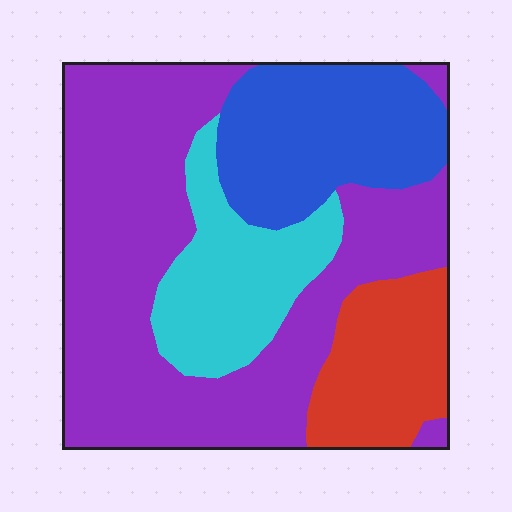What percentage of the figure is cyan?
Cyan takes up about one sixth (1/6) of the figure.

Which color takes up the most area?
Purple, at roughly 50%.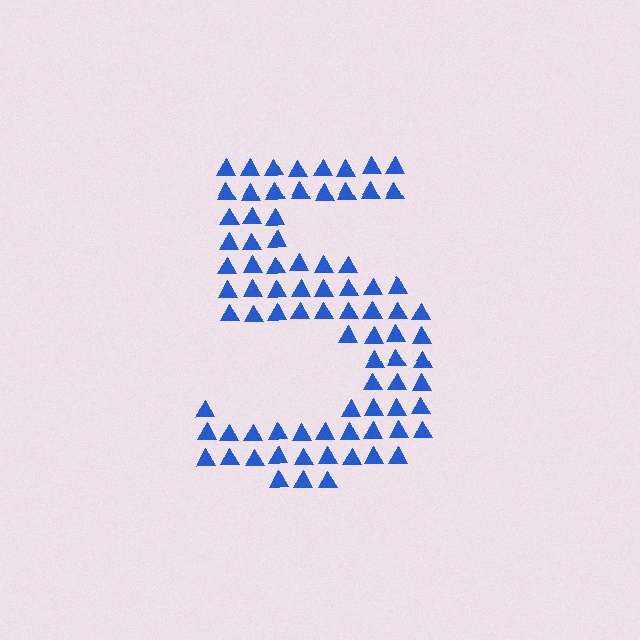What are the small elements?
The small elements are triangles.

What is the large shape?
The large shape is the digit 5.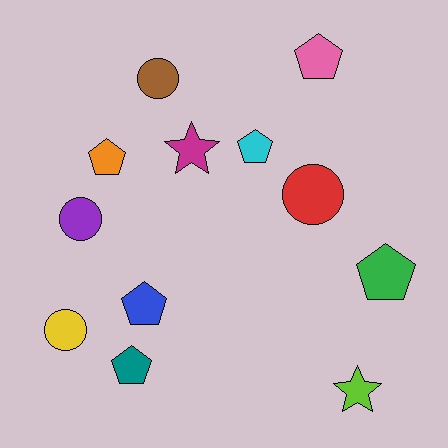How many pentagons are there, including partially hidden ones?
There are 6 pentagons.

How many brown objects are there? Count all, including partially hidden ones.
There is 1 brown object.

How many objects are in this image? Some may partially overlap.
There are 12 objects.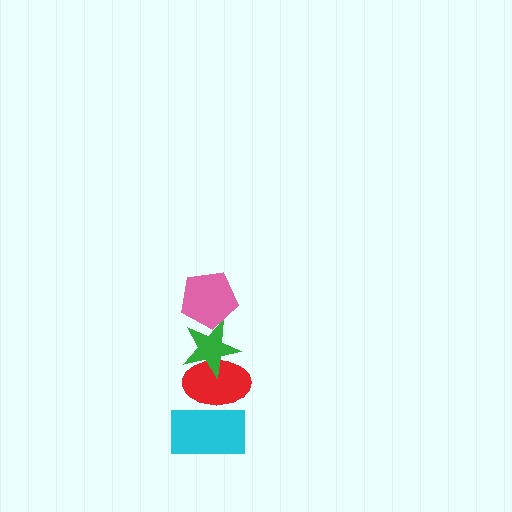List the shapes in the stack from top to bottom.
From top to bottom: the pink pentagon, the green star, the red ellipse, the cyan rectangle.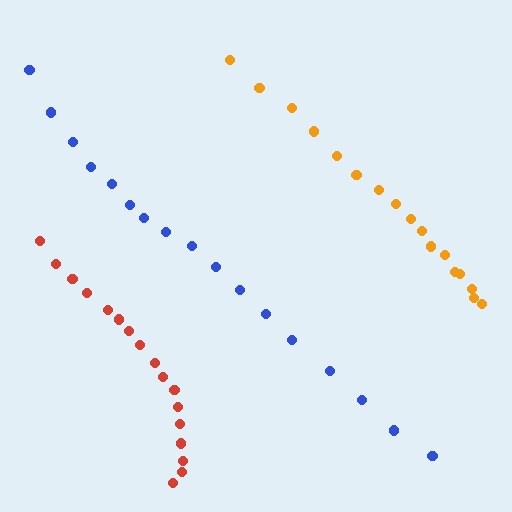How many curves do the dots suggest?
There are 3 distinct paths.